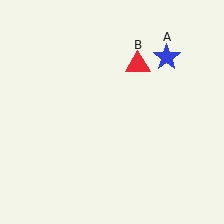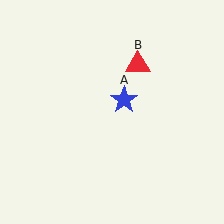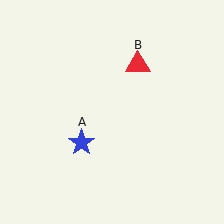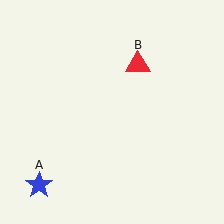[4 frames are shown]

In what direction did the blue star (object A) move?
The blue star (object A) moved down and to the left.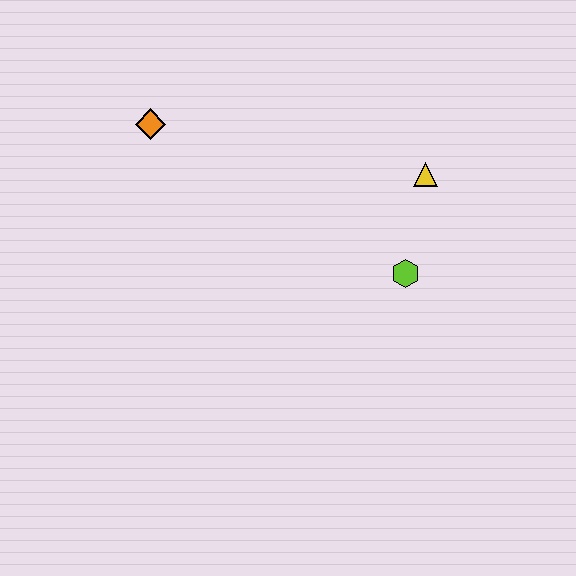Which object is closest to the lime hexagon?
The yellow triangle is closest to the lime hexagon.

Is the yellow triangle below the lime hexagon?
No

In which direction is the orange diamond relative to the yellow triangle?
The orange diamond is to the left of the yellow triangle.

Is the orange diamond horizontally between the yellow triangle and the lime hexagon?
No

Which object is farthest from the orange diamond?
The lime hexagon is farthest from the orange diamond.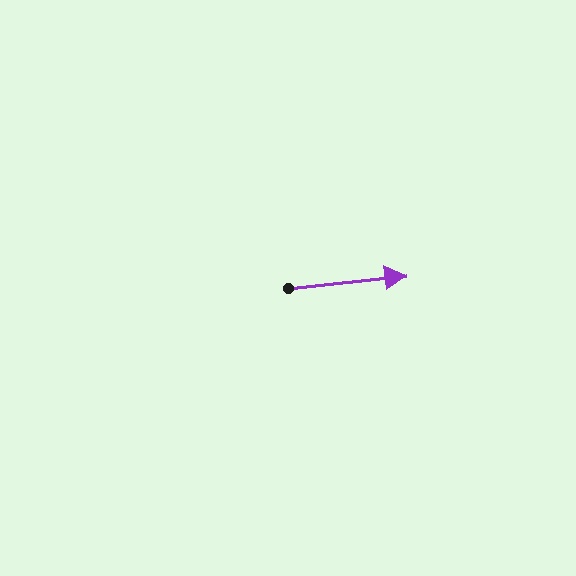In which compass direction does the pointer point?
East.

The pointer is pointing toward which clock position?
Roughly 3 o'clock.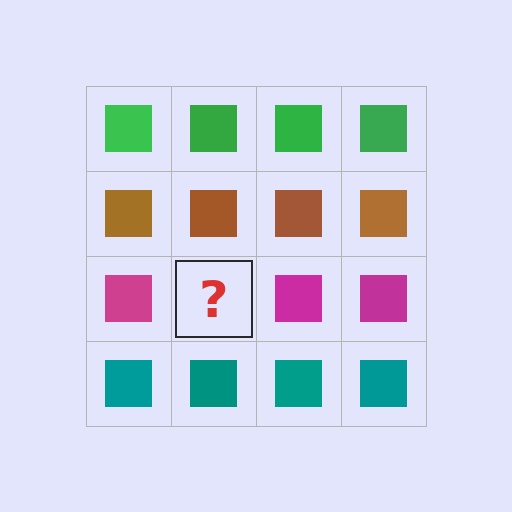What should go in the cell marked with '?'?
The missing cell should contain a magenta square.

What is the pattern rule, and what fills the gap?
The rule is that each row has a consistent color. The gap should be filled with a magenta square.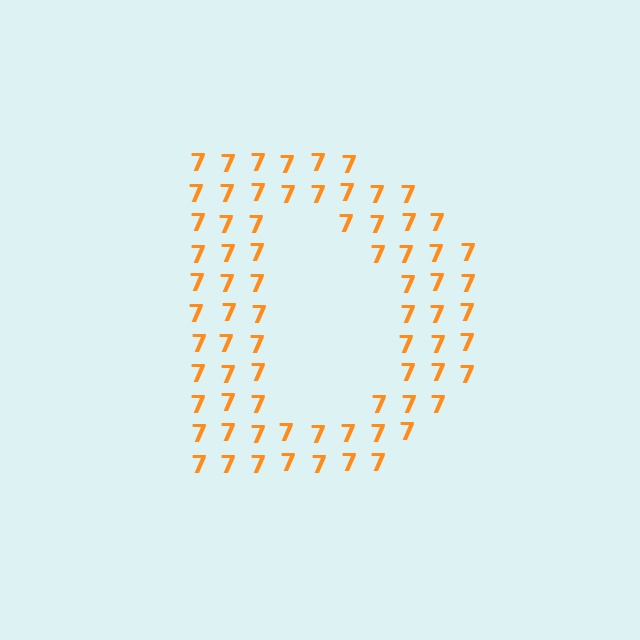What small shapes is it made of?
It is made of small digit 7's.